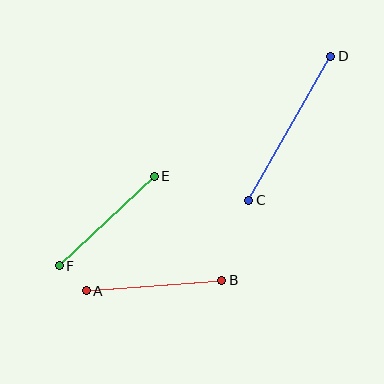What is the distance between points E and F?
The distance is approximately 130 pixels.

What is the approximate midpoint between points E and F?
The midpoint is at approximately (107, 221) pixels.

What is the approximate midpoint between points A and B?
The midpoint is at approximately (154, 286) pixels.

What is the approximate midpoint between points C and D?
The midpoint is at approximately (290, 128) pixels.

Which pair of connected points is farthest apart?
Points C and D are farthest apart.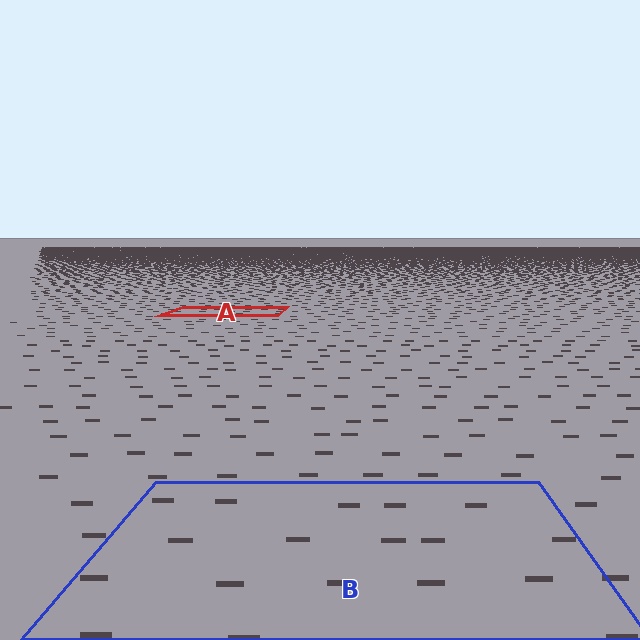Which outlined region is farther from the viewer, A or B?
Region A is farther from the viewer — the texture elements inside it appear smaller and more densely packed.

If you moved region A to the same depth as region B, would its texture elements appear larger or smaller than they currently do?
They would appear larger. At a closer depth, the same texture elements are projected at a bigger on-screen size.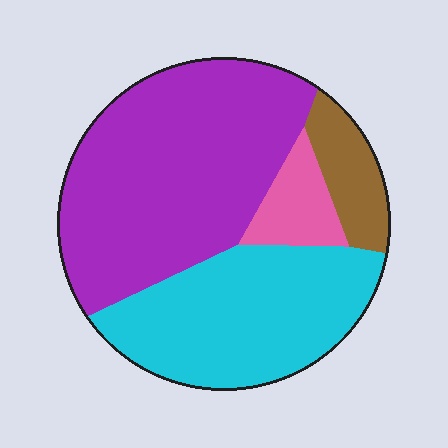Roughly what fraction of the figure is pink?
Pink covers roughly 10% of the figure.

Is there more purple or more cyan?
Purple.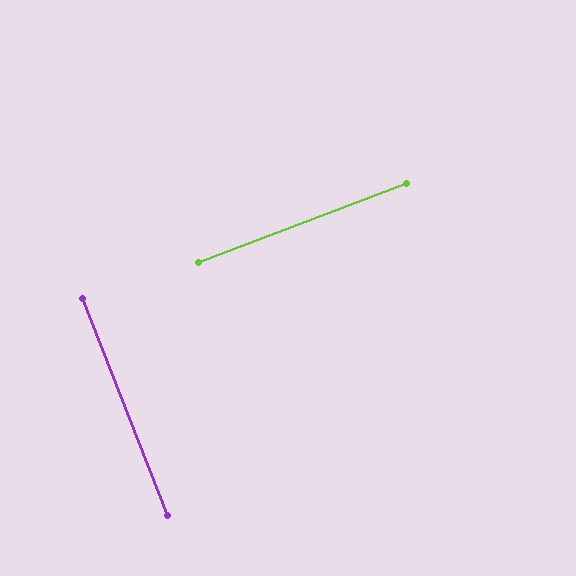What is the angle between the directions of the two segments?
Approximately 89 degrees.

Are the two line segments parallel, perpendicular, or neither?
Perpendicular — they meet at approximately 89°.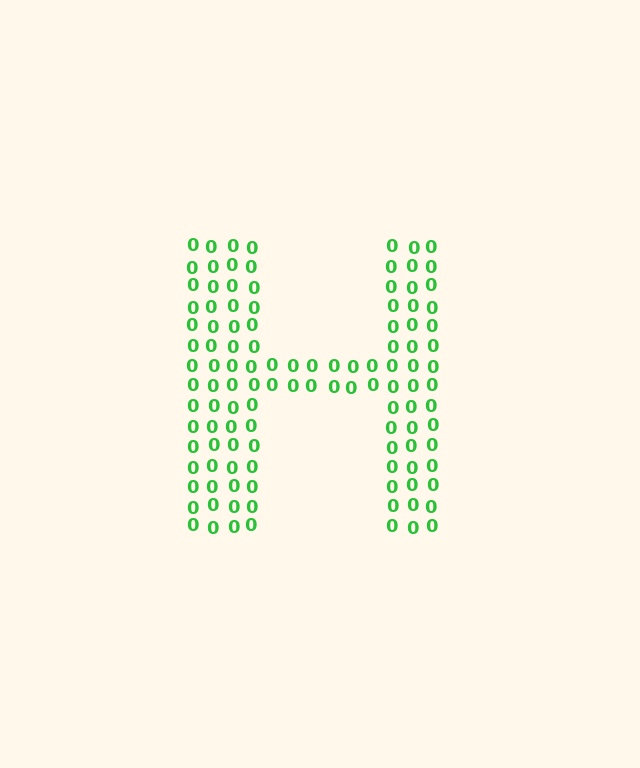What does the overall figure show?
The overall figure shows the letter H.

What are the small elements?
The small elements are digit 0's.